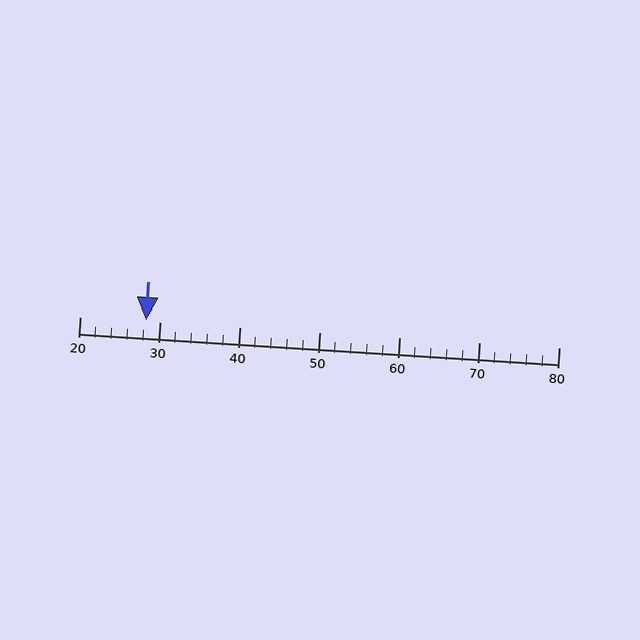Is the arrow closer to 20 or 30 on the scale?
The arrow is closer to 30.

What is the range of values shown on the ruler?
The ruler shows values from 20 to 80.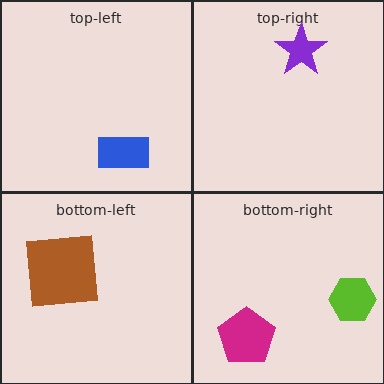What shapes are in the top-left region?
The blue rectangle.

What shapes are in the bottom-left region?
The brown square.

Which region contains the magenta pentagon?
The bottom-right region.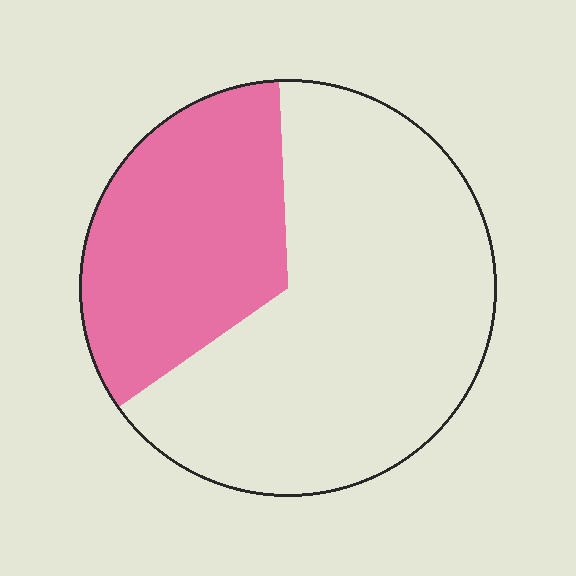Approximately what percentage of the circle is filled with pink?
Approximately 35%.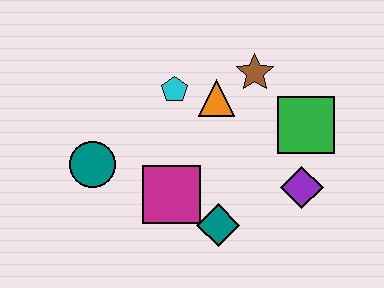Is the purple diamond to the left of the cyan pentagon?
No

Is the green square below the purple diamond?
No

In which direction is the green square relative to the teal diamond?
The green square is above the teal diamond.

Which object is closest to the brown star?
The orange triangle is closest to the brown star.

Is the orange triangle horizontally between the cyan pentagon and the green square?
Yes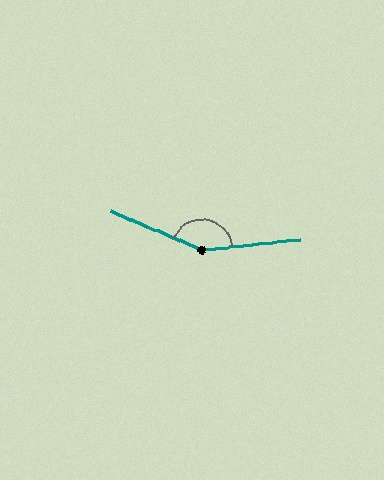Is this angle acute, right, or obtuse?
It is obtuse.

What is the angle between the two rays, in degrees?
Approximately 151 degrees.